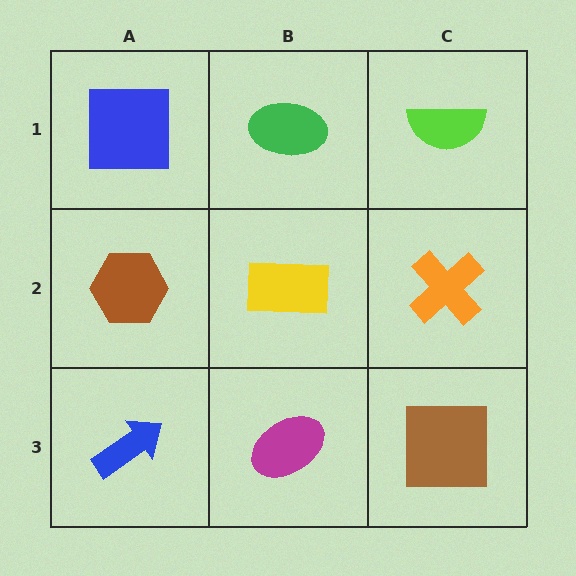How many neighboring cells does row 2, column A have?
3.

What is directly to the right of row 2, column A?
A yellow rectangle.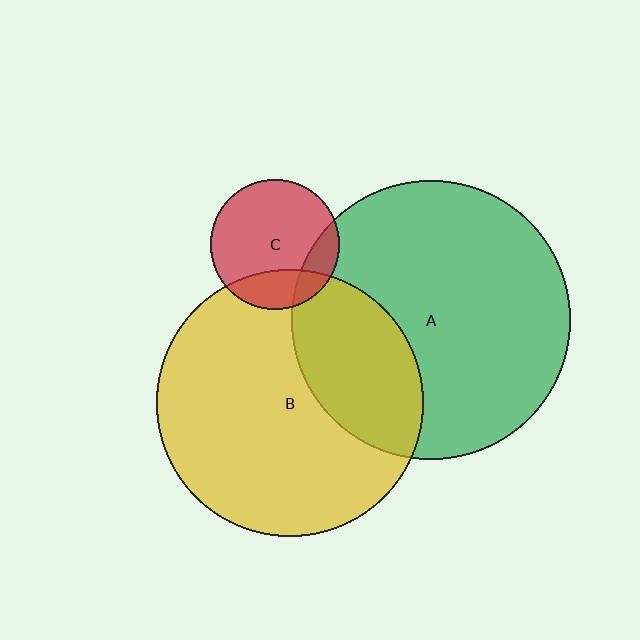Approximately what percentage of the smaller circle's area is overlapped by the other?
Approximately 30%.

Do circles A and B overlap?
Yes.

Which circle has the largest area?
Circle A (green).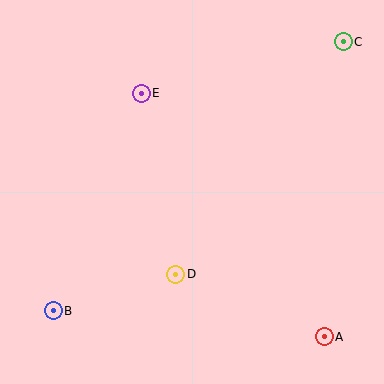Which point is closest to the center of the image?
Point D at (176, 274) is closest to the center.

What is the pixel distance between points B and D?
The distance between B and D is 128 pixels.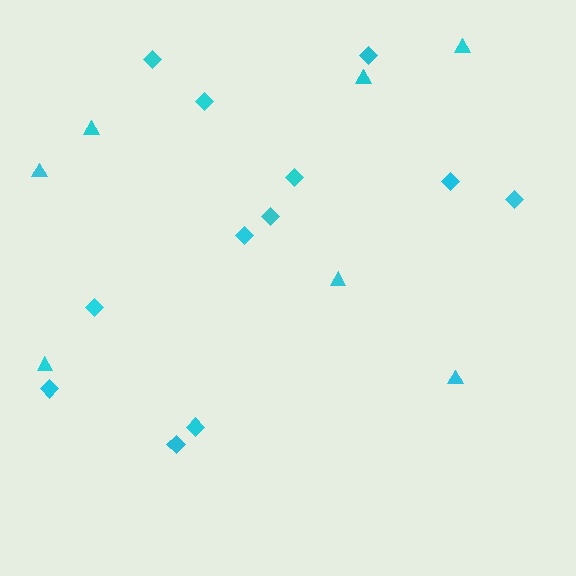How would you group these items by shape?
There are 2 groups: one group of diamonds (12) and one group of triangles (7).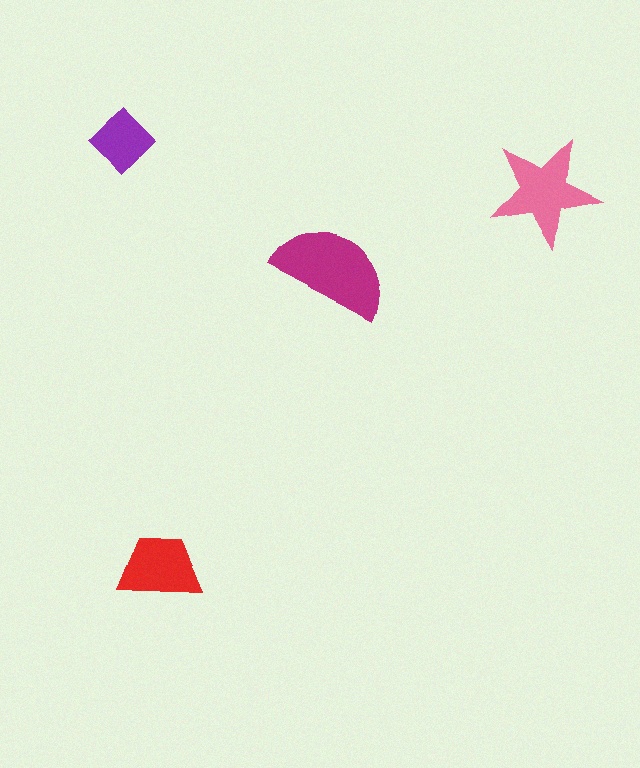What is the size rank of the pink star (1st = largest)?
2nd.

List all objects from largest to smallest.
The magenta semicircle, the pink star, the red trapezoid, the purple diamond.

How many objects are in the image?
There are 4 objects in the image.